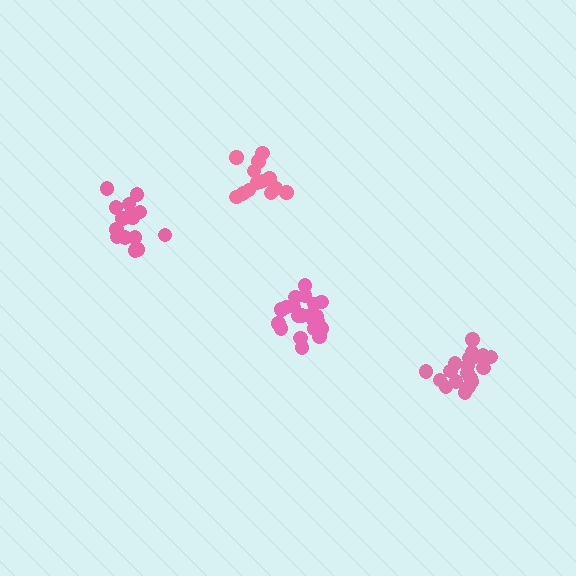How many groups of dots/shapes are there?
There are 4 groups.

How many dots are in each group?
Group 1: 15 dots, Group 2: 21 dots, Group 3: 15 dots, Group 4: 19 dots (70 total).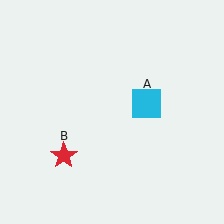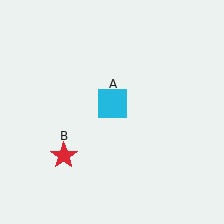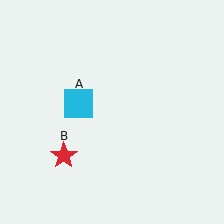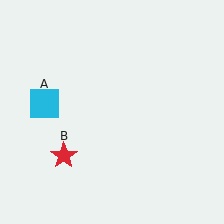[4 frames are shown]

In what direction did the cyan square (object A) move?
The cyan square (object A) moved left.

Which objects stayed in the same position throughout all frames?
Red star (object B) remained stationary.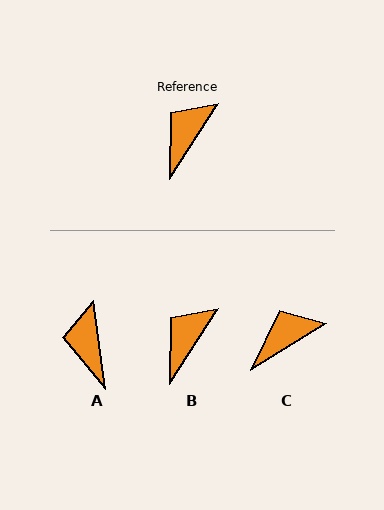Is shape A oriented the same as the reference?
No, it is off by about 41 degrees.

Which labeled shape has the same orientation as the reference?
B.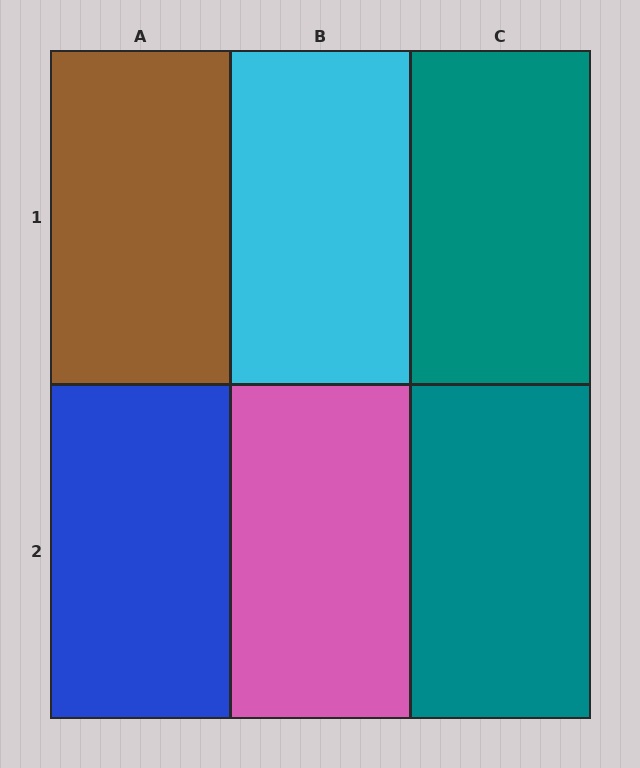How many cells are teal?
2 cells are teal.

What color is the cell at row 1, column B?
Cyan.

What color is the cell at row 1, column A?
Brown.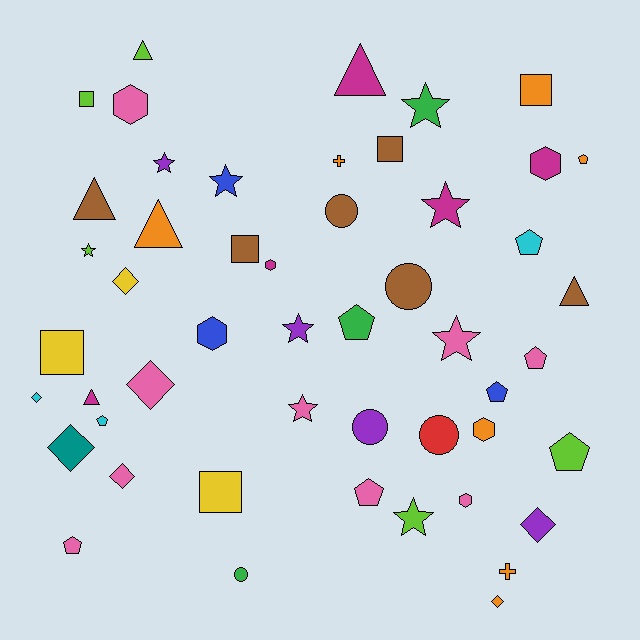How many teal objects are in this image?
There is 1 teal object.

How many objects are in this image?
There are 50 objects.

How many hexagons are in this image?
There are 6 hexagons.